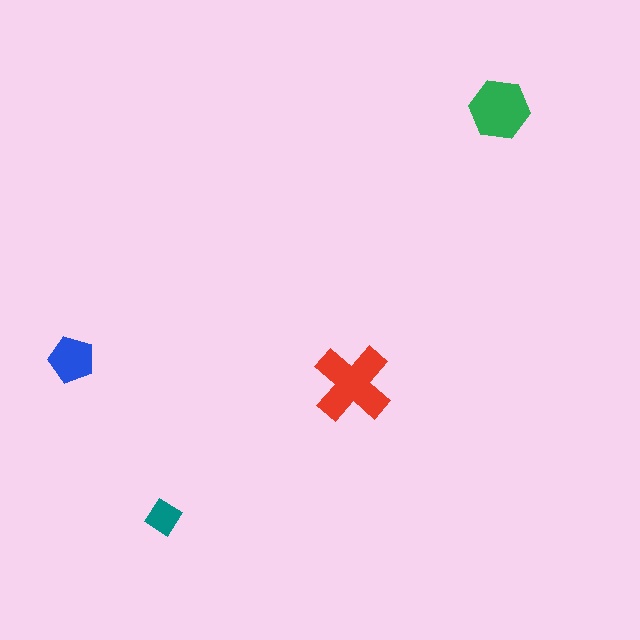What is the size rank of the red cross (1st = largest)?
1st.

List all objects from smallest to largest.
The teal diamond, the blue pentagon, the green hexagon, the red cross.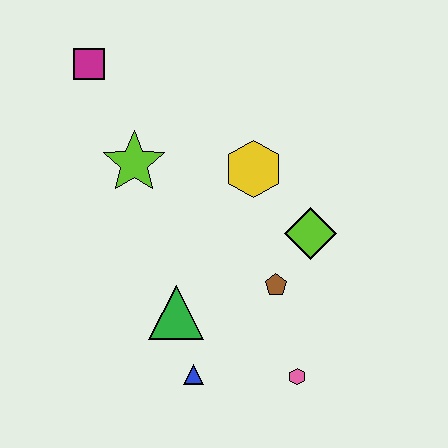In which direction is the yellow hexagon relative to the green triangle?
The yellow hexagon is above the green triangle.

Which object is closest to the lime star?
The magenta square is closest to the lime star.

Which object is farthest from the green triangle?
The magenta square is farthest from the green triangle.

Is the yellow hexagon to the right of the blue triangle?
Yes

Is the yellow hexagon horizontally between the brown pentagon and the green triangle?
Yes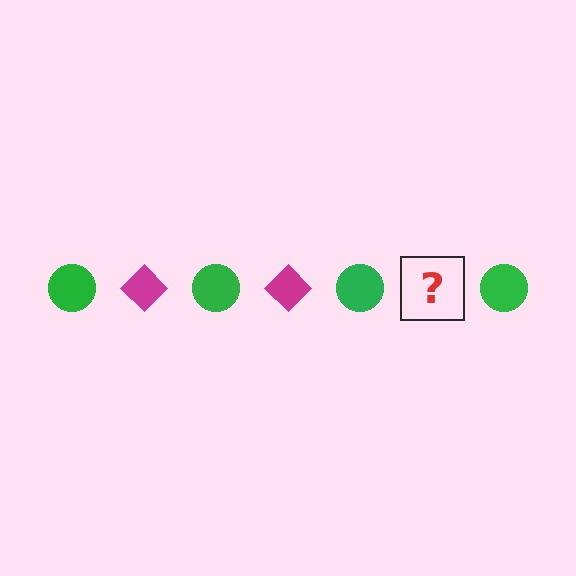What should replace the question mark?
The question mark should be replaced with a magenta diamond.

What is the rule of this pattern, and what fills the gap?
The rule is that the pattern alternates between green circle and magenta diamond. The gap should be filled with a magenta diamond.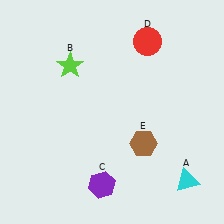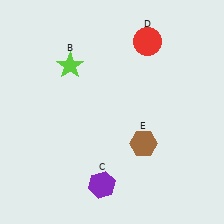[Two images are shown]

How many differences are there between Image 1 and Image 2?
There is 1 difference between the two images.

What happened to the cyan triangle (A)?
The cyan triangle (A) was removed in Image 2. It was in the bottom-right area of Image 1.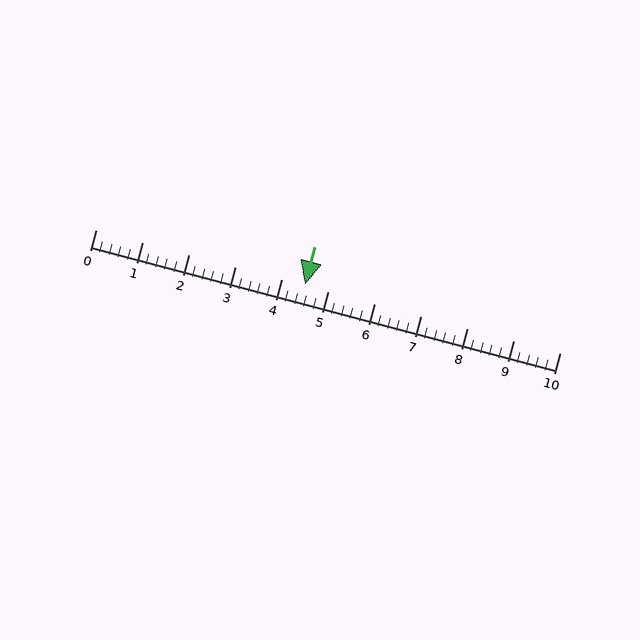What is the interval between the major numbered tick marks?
The major tick marks are spaced 1 units apart.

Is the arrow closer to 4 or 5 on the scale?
The arrow is closer to 5.